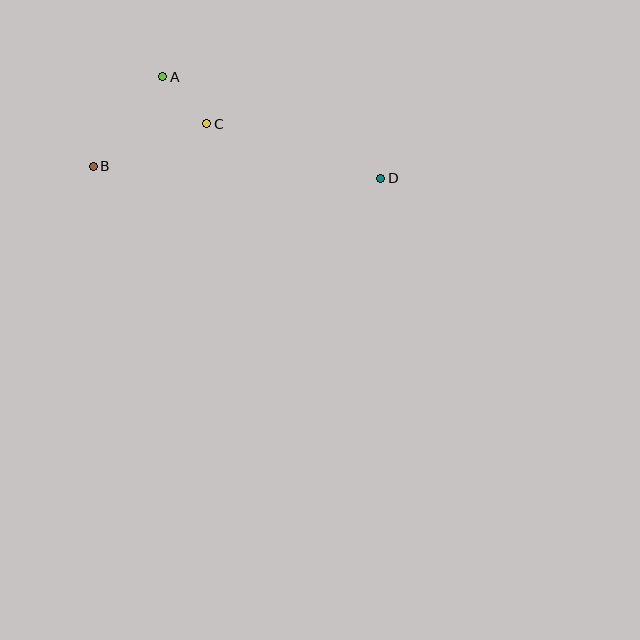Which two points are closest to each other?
Points A and C are closest to each other.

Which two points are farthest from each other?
Points B and D are farthest from each other.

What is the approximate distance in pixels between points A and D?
The distance between A and D is approximately 240 pixels.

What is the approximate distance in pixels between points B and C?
The distance between B and C is approximately 121 pixels.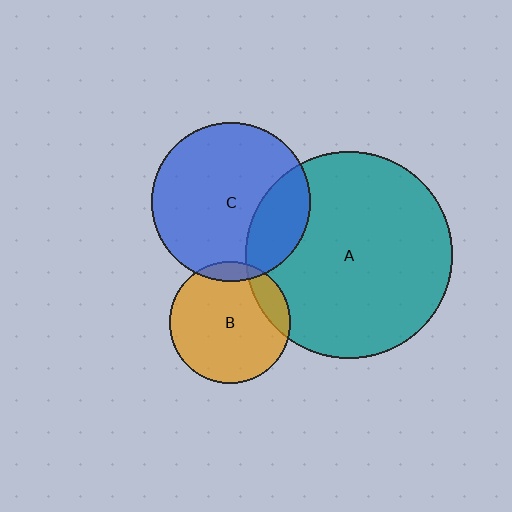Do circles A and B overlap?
Yes.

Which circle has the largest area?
Circle A (teal).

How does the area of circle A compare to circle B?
Approximately 2.9 times.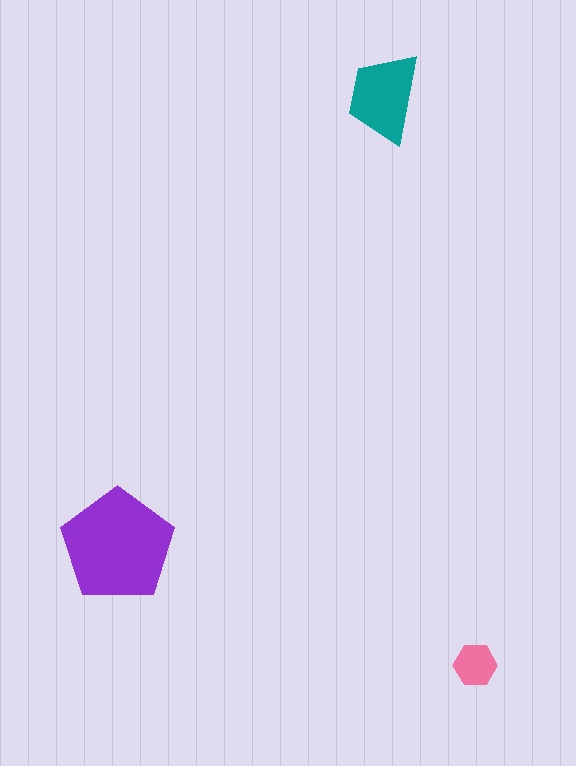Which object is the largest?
The purple pentagon.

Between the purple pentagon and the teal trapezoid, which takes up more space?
The purple pentagon.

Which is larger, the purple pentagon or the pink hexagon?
The purple pentagon.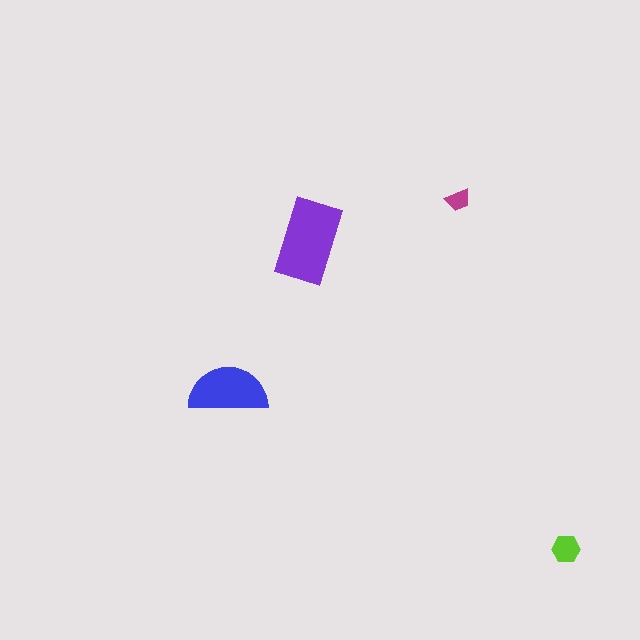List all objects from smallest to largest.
The magenta trapezoid, the lime hexagon, the blue semicircle, the purple rectangle.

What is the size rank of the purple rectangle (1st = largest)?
1st.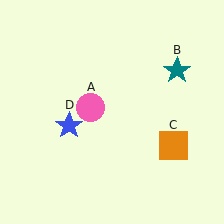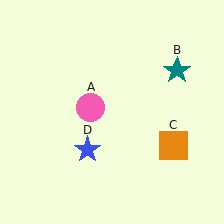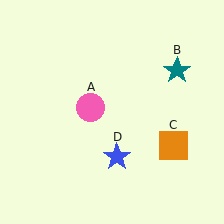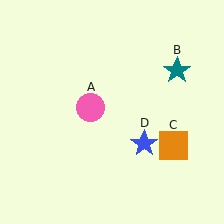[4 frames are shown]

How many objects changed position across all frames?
1 object changed position: blue star (object D).